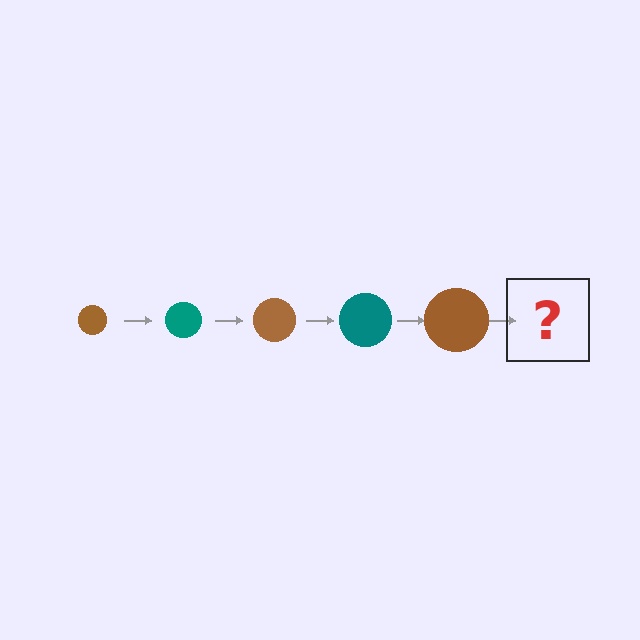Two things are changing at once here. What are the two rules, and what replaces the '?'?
The two rules are that the circle grows larger each step and the color cycles through brown and teal. The '?' should be a teal circle, larger than the previous one.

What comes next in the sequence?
The next element should be a teal circle, larger than the previous one.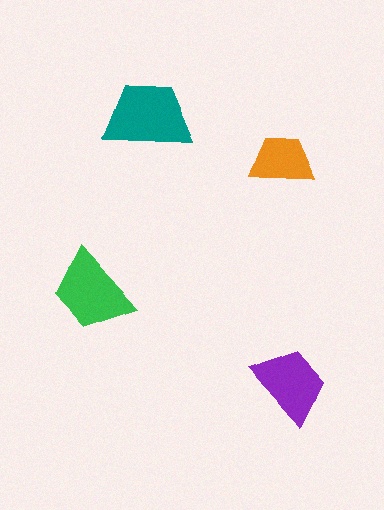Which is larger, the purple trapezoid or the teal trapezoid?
The teal one.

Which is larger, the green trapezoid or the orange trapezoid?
The green one.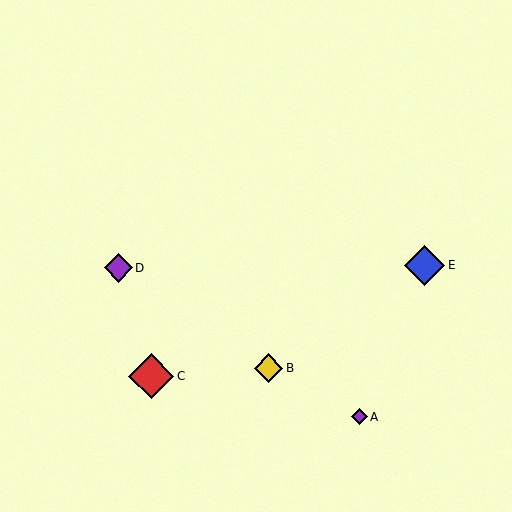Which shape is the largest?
The red diamond (labeled C) is the largest.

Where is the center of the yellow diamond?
The center of the yellow diamond is at (268, 368).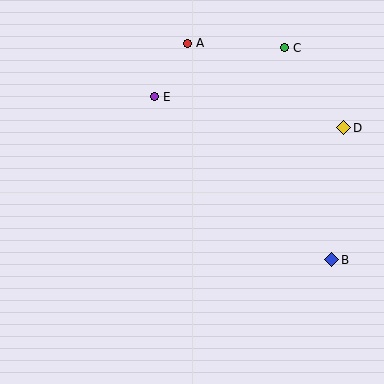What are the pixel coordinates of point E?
Point E is at (154, 97).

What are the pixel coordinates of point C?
Point C is at (284, 48).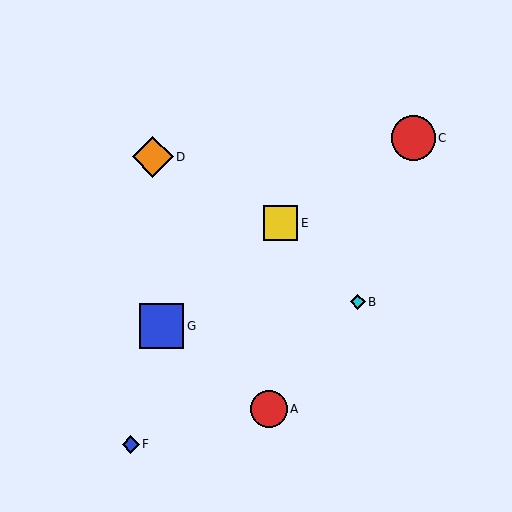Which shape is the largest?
The blue square (labeled G) is the largest.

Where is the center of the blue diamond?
The center of the blue diamond is at (131, 444).